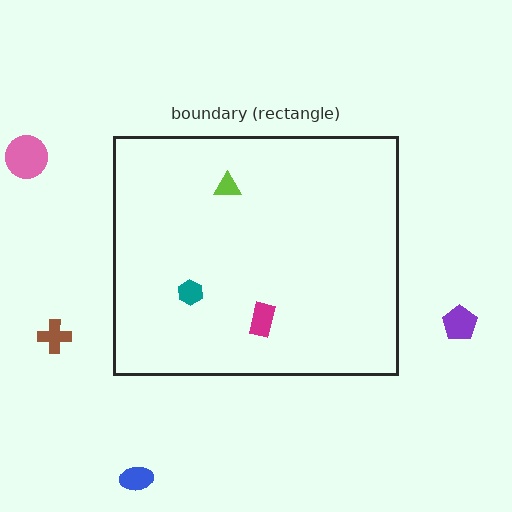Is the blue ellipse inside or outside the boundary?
Outside.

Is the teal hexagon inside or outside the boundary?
Inside.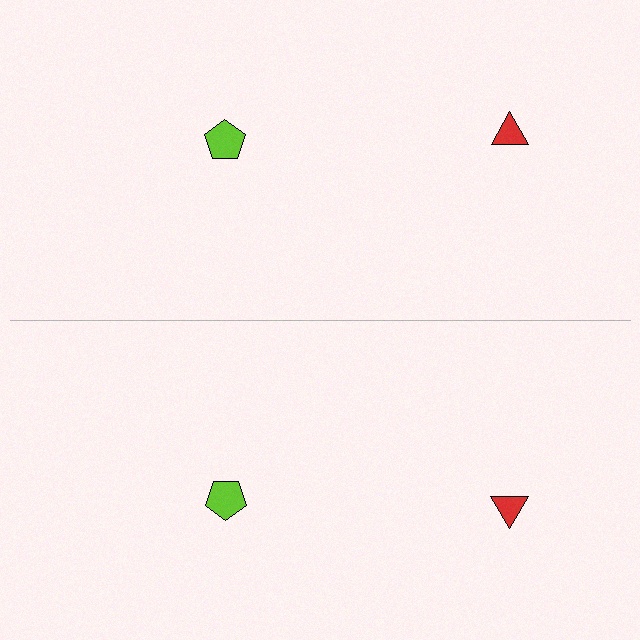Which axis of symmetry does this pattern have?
The pattern has a horizontal axis of symmetry running through the center of the image.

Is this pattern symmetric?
Yes, this pattern has bilateral (reflection) symmetry.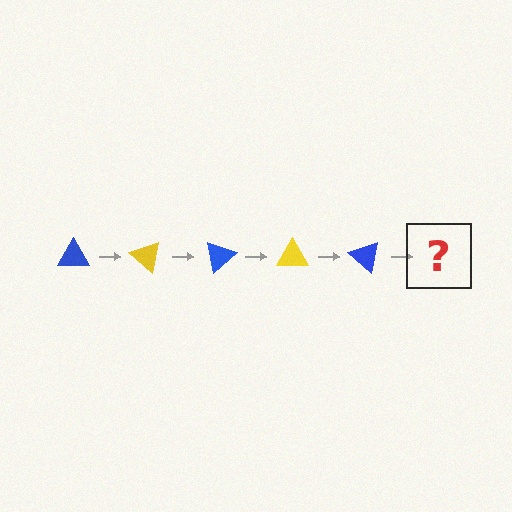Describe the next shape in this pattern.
It should be a yellow triangle, rotated 200 degrees from the start.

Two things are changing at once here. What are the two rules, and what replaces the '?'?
The two rules are that it rotates 40 degrees each step and the color cycles through blue and yellow. The '?' should be a yellow triangle, rotated 200 degrees from the start.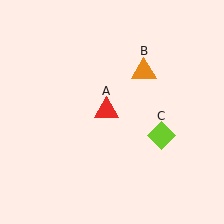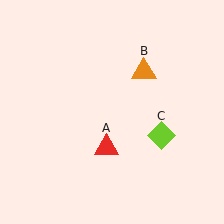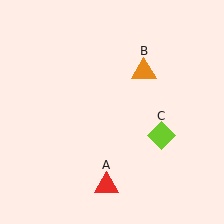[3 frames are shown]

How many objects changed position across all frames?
1 object changed position: red triangle (object A).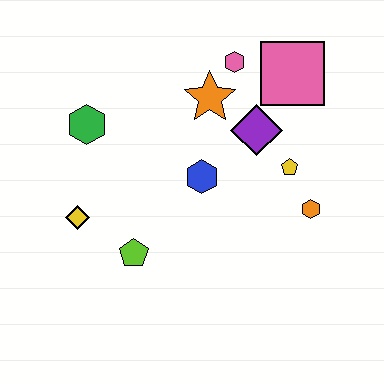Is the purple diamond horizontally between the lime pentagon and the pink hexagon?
No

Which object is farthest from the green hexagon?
The orange hexagon is farthest from the green hexagon.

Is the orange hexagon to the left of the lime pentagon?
No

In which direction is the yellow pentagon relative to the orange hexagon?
The yellow pentagon is above the orange hexagon.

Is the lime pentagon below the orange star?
Yes